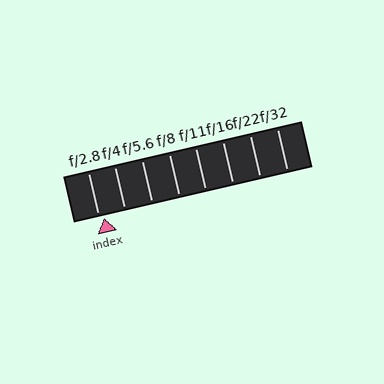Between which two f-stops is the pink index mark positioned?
The index mark is between f/2.8 and f/4.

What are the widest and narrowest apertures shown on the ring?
The widest aperture shown is f/2.8 and the narrowest is f/32.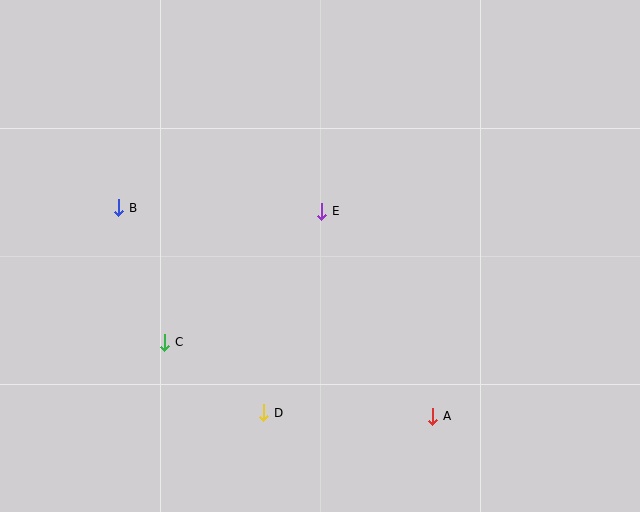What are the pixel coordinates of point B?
Point B is at (119, 208).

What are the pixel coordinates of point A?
Point A is at (433, 416).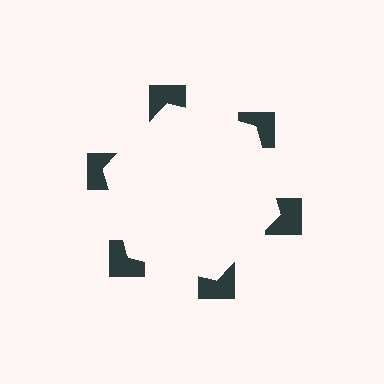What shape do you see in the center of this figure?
An illusory hexagon — its edges are inferred from the aligned wedge cuts in the notched squares, not physically drawn.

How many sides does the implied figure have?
6 sides.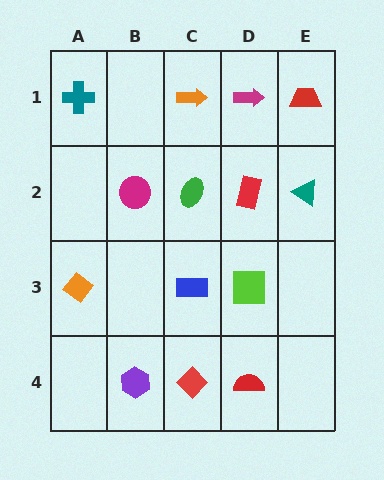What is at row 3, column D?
A lime square.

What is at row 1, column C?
An orange arrow.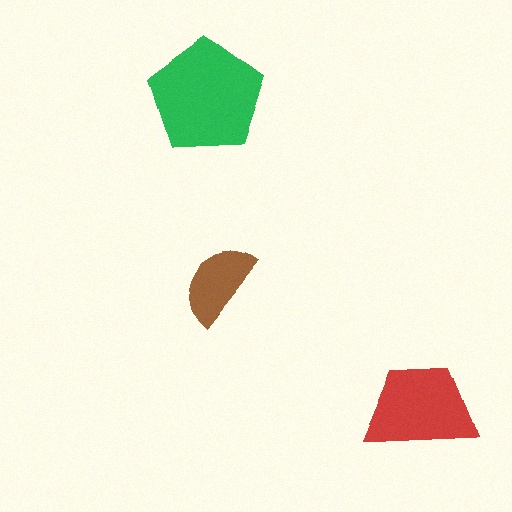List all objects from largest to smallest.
The green pentagon, the red trapezoid, the brown semicircle.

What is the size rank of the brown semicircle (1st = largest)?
3rd.